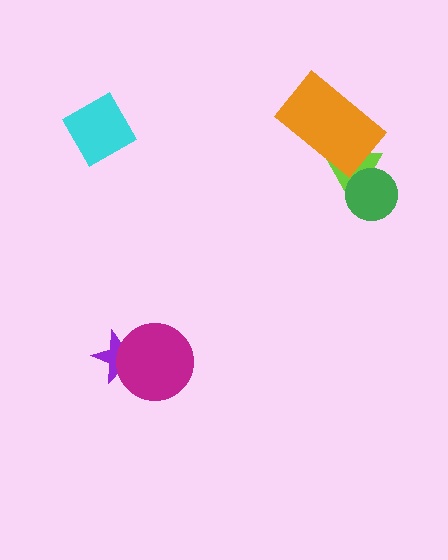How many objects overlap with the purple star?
1 object overlaps with the purple star.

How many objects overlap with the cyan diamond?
0 objects overlap with the cyan diamond.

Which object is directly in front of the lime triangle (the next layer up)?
The orange rectangle is directly in front of the lime triangle.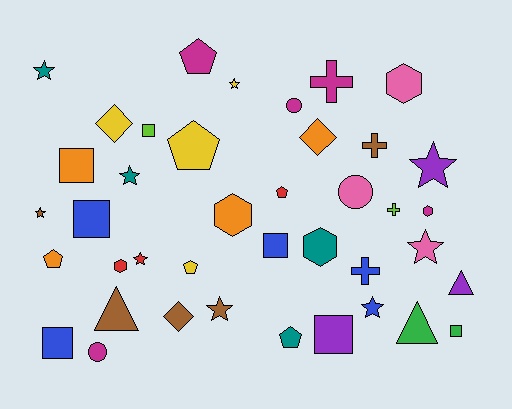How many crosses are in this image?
There are 4 crosses.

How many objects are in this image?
There are 40 objects.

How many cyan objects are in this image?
There are no cyan objects.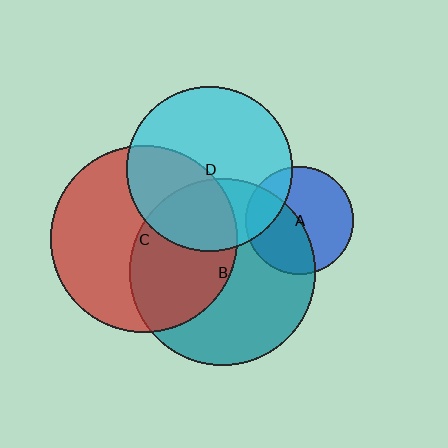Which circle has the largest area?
Circle C (red).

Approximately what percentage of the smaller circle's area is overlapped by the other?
Approximately 20%.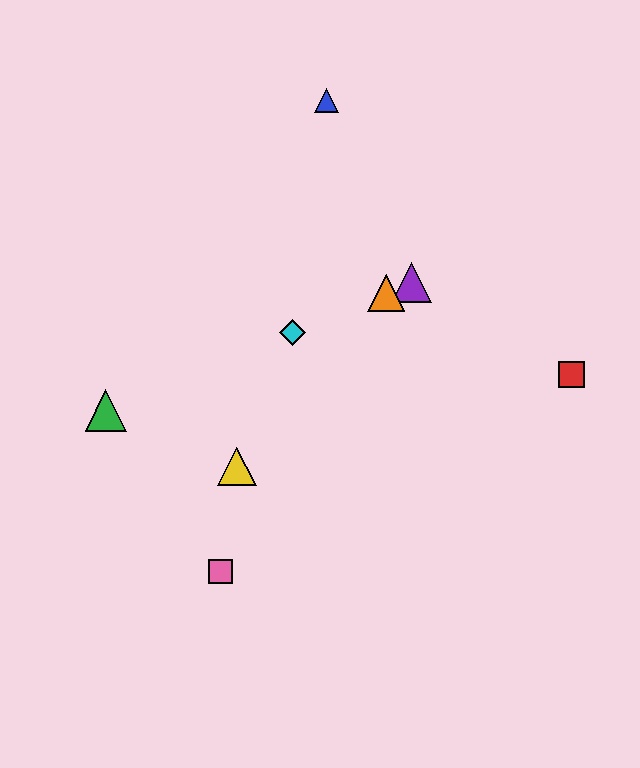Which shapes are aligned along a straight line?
The green triangle, the purple triangle, the orange triangle, the cyan diamond are aligned along a straight line.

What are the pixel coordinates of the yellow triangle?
The yellow triangle is at (237, 467).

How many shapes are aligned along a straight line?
4 shapes (the green triangle, the purple triangle, the orange triangle, the cyan diamond) are aligned along a straight line.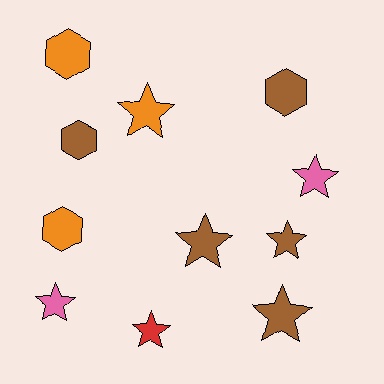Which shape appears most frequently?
Star, with 7 objects.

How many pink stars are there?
There are 2 pink stars.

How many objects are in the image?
There are 11 objects.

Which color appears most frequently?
Brown, with 5 objects.